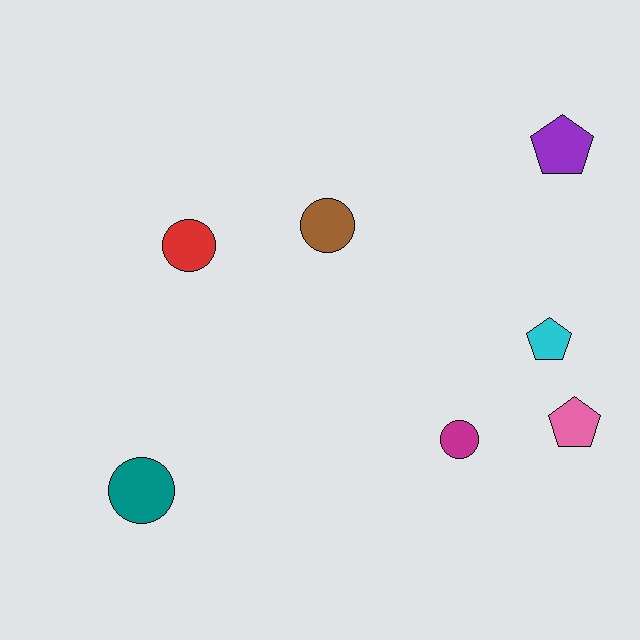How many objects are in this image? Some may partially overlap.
There are 7 objects.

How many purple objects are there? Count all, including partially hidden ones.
There is 1 purple object.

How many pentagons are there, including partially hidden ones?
There are 3 pentagons.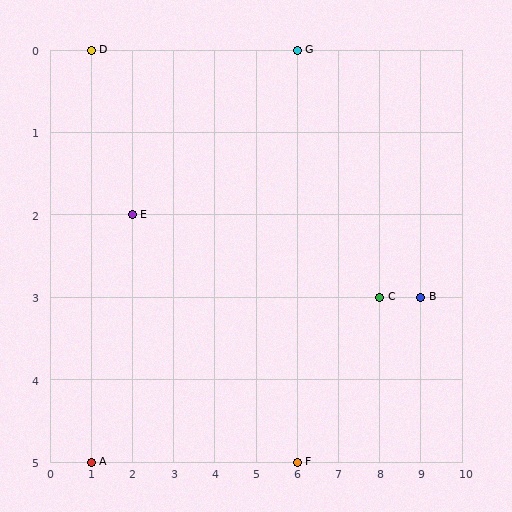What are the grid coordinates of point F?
Point F is at grid coordinates (6, 5).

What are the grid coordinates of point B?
Point B is at grid coordinates (9, 3).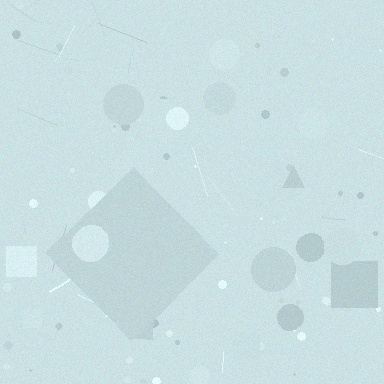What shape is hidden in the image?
A diamond is hidden in the image.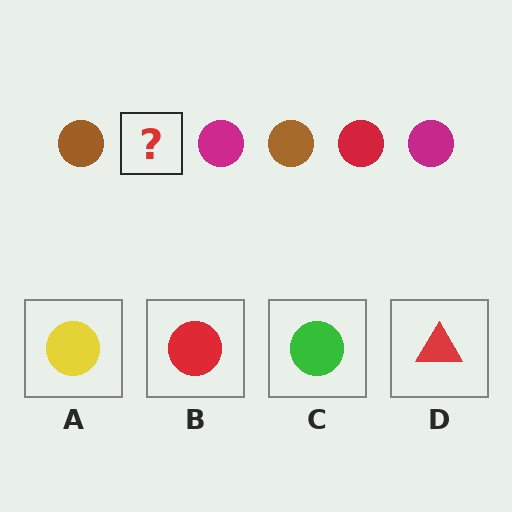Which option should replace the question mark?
Option B.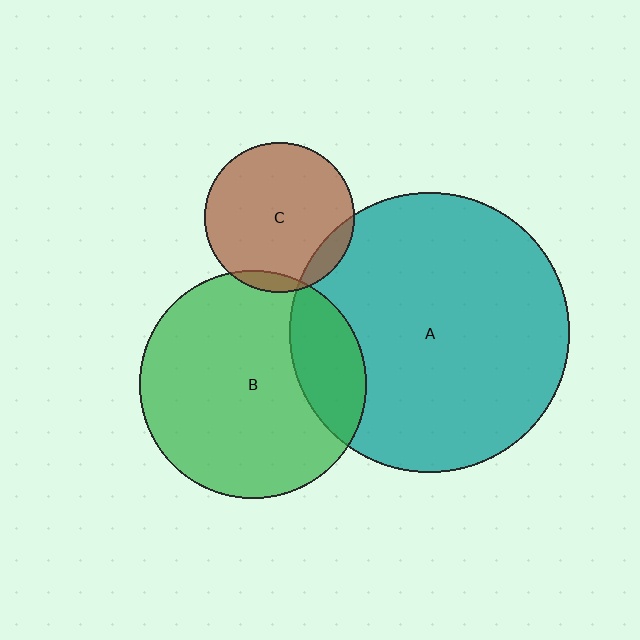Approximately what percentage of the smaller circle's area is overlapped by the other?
Approximately 20%.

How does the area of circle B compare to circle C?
Approximately 2.3 times.